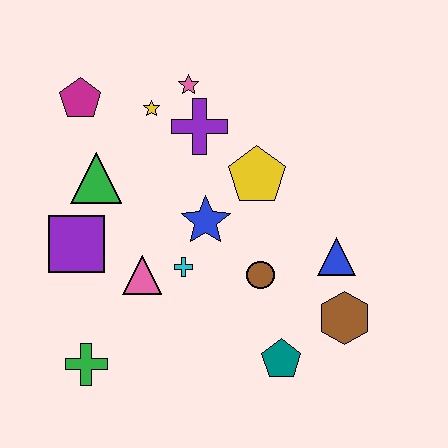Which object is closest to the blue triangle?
The brown hexagon is closest to the blue triangle.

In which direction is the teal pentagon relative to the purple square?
The teal pentagon is to the right of the purple square.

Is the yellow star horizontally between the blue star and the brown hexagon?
No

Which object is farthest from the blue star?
The green cross is farthest from the blue star.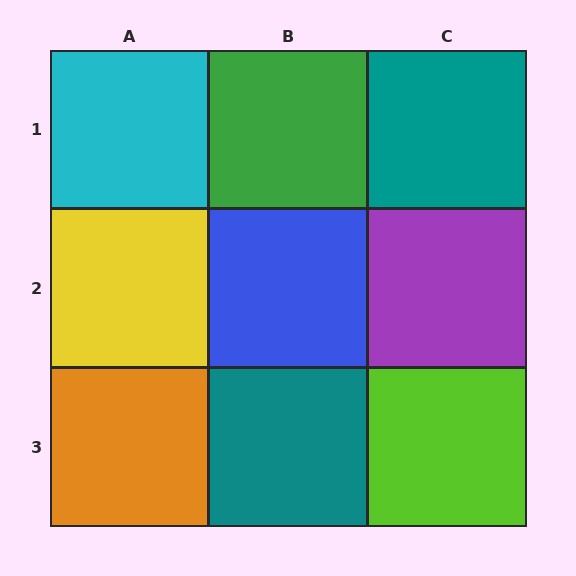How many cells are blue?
1 cell is blue.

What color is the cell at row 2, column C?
Purple.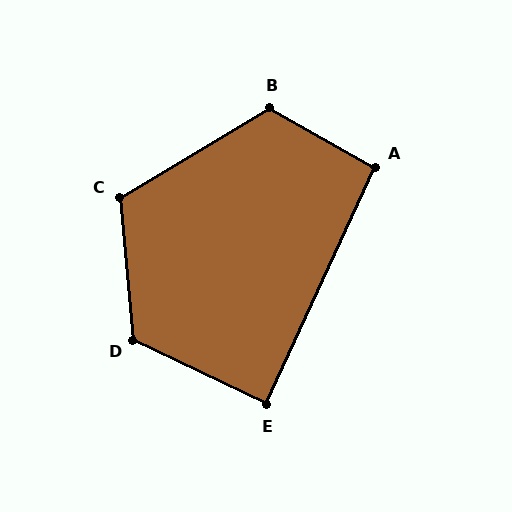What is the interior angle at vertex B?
Approximately 120 degrees (obtuse).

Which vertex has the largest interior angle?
D, at approximately 121 degrees.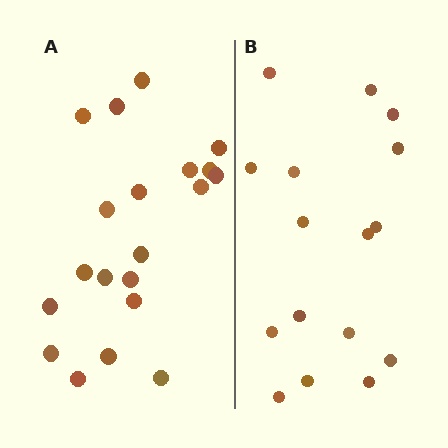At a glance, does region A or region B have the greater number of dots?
Region A (the left region) has more dots.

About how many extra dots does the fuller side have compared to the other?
Region A has about 4 more dots than region B.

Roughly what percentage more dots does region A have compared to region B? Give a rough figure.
About 25% more.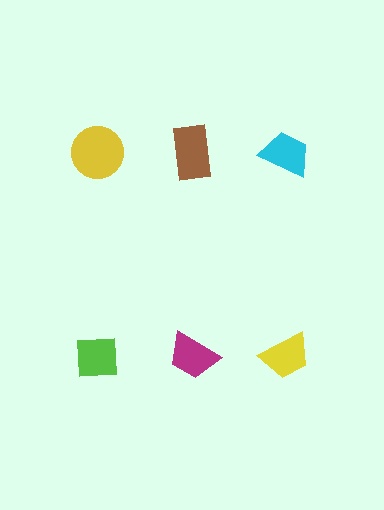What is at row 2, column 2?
A magenta trapezoid.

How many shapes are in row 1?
3 shapes.